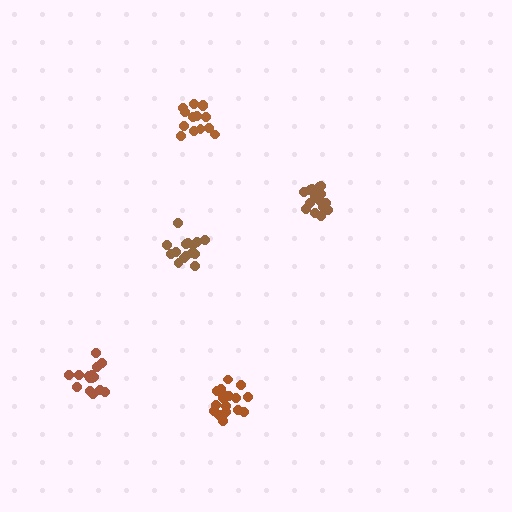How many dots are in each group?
Group 1: 14 dots, Group 2: 18 dots, Group 3: 18 dots, Group 4: 16 dots, Group 5: 15 dots (81 total).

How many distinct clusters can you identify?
There are 5 distinct clusters.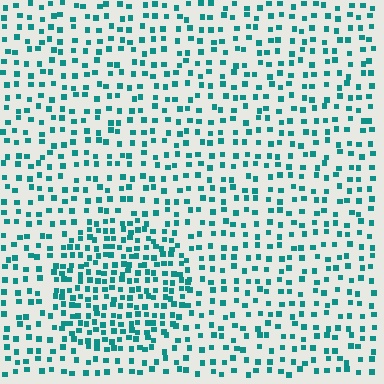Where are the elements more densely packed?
The elements are more densely packed inside the circle boundary.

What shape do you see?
I see a circle.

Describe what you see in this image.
The image contains small teal elements arranged at two different densities. A circle-shaped region is visible where the elements are more densely packed than the surrounding area.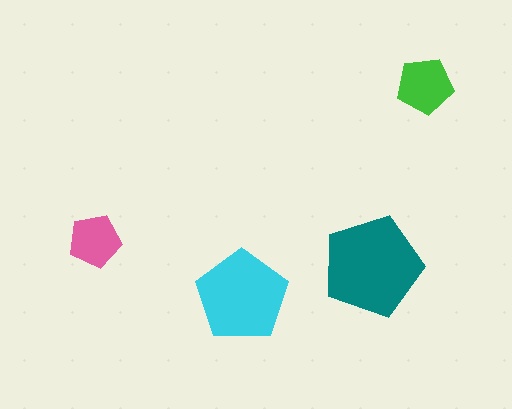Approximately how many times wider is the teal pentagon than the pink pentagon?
About 2 times wider.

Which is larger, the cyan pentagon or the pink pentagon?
The cyan one.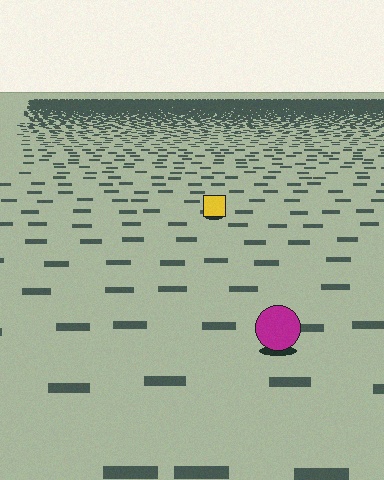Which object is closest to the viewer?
The magenta circle is closest. The texture marks near it are larger and more spread out.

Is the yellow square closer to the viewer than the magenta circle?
No. The magenta circle is closer — you can tell from the texture gradient: the ground texture is coarser near it.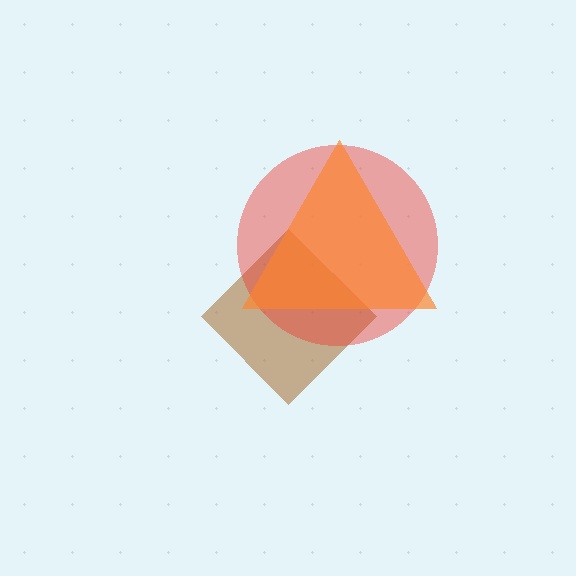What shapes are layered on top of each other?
The layered shapes are: a brown diamond, a red circle, an orange triangle.